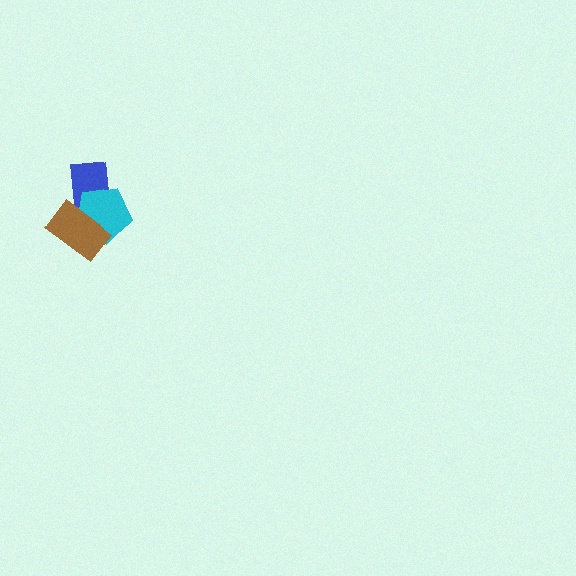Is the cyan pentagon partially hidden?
Yes, it is partially covered by another shape.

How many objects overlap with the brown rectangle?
2 objects overlap with the brown rectangle.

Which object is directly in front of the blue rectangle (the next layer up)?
The cyan pentagon is directly in front of the blue rectangle.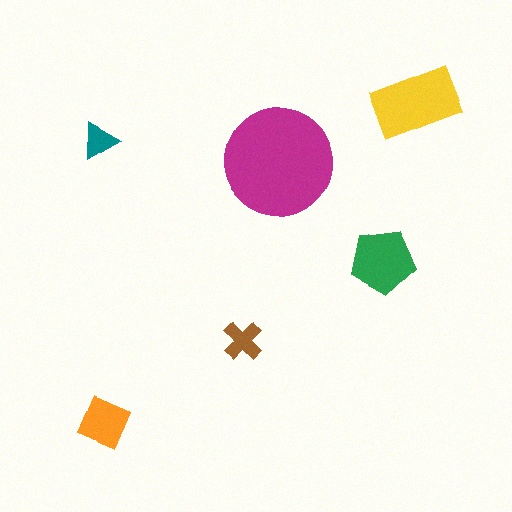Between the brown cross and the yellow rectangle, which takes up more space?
The yellow rectangle.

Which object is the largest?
The magenta circle.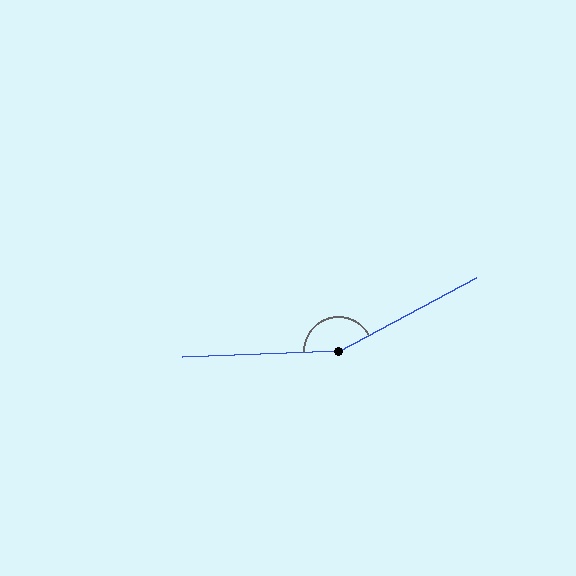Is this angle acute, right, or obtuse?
It is obtuse.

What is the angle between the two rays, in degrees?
Approximately 154 degrees.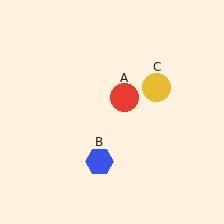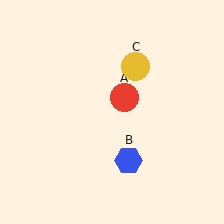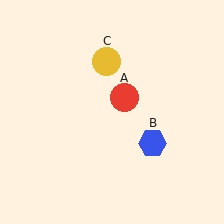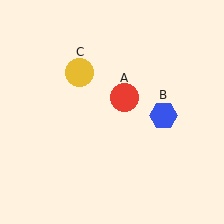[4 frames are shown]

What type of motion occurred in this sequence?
The blue hexagon (object B), yellow circle (object C) rotated counterclockwise around the center of the scene.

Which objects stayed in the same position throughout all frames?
Red circle (object A) remained stationary.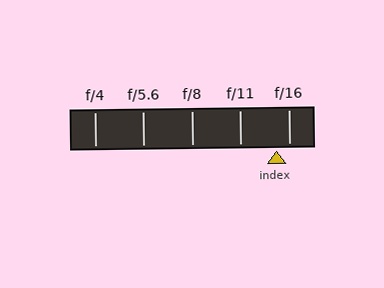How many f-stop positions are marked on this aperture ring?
There are 5 f-stop positions marked.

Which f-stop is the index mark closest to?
The index mark is closest to f/16.